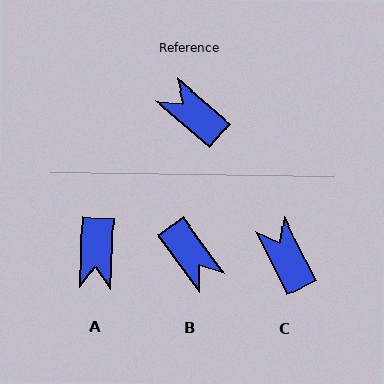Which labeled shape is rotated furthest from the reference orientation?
B, about 167 degrees away.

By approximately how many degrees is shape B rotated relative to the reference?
Approximately 167 degrees counter-clockwise.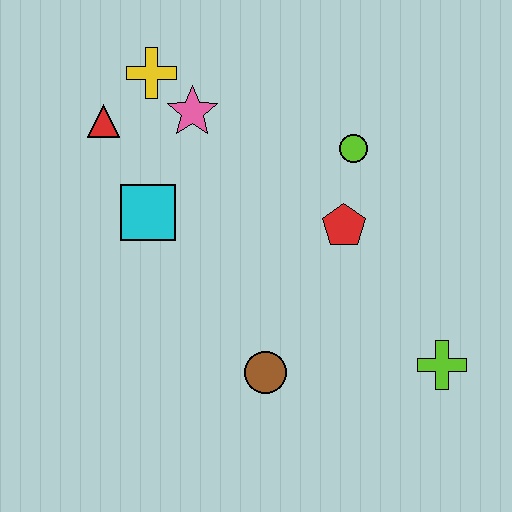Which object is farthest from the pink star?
The lime cross is farthest from the pink star.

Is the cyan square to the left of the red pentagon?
Yes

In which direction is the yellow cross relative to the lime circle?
The yellow cross is to the left of the lime circle.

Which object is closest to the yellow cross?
The pink star is closest to the yellow cross.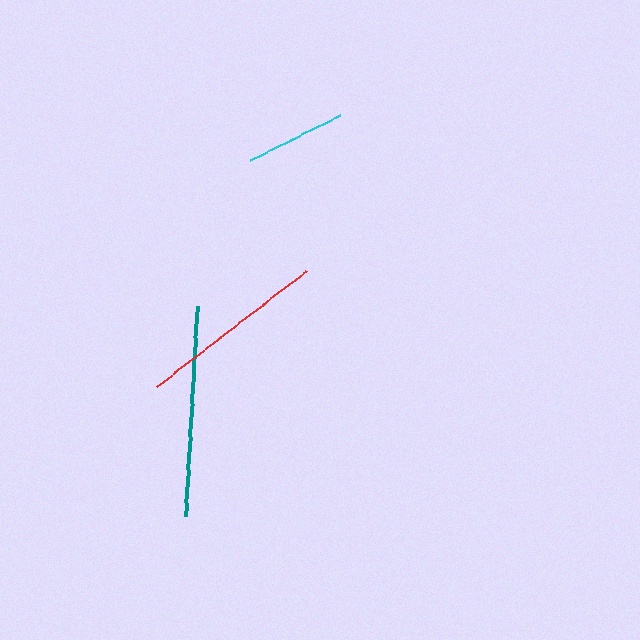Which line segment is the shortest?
The cyan line is the shortest at approximately 101 pixels.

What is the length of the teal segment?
The teal segment is approximately 210 pixels long.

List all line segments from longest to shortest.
From longest to shortest: teal, red, cyan.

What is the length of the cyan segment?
The cyan segment is approximately 101 pixels long.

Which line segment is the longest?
The teal line is the longest at approximately 210 pixels.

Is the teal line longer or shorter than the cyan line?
The teal line is longer than the cyan line.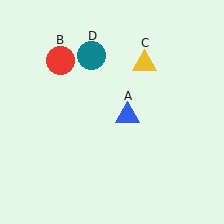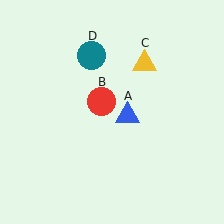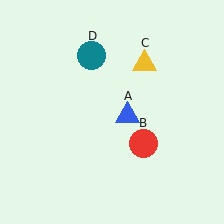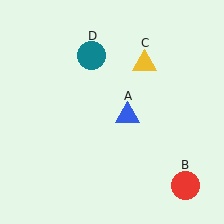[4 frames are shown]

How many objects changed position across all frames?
1 object changed position: red circle (object B).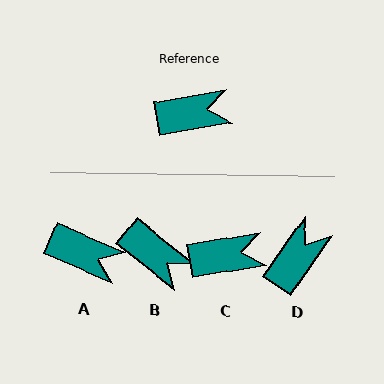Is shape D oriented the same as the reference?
No, it is off by about 45 degrees.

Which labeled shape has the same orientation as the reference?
C.